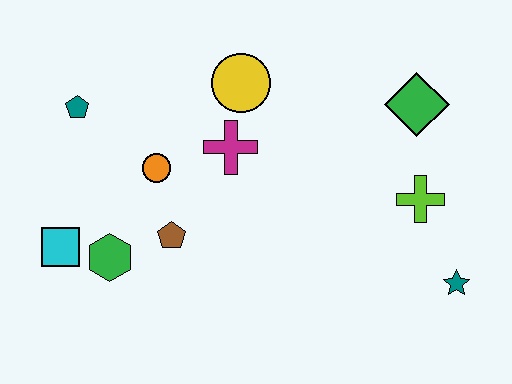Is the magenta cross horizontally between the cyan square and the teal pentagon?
No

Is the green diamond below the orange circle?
No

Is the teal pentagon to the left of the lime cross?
Yes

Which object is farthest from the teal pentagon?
The teal star is farthest from the teal pentagon.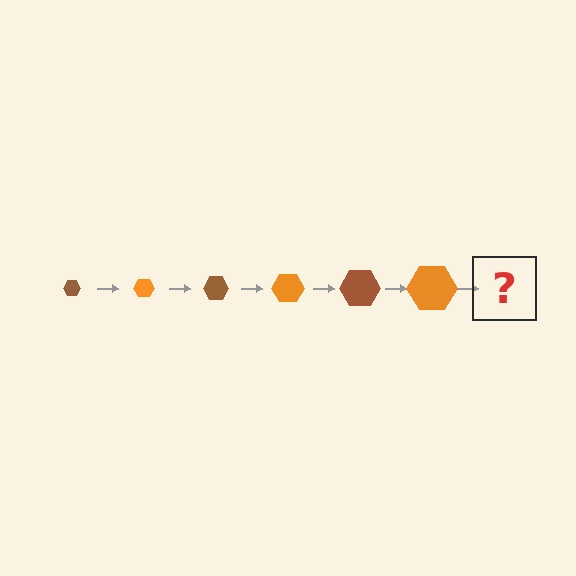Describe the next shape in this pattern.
It should be a brown hexagon, larger than the previous one.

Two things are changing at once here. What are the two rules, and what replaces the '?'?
The two rules are that the hexagon grows larger each step and the color cycles through brown and orange. The '?' should be a brown hexagon, larger than the previous one.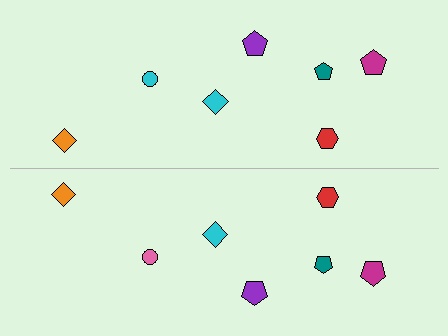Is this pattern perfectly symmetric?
No, the pattern is not perfectly symmetric. The pink circle on the bottom side breaks the symmetry — its mirror counterpart is cyan.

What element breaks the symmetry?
The pink circle on the bottom side breaks the symmetry — its mirror counterpart is cyan.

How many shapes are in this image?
There are 14 shapes in this image.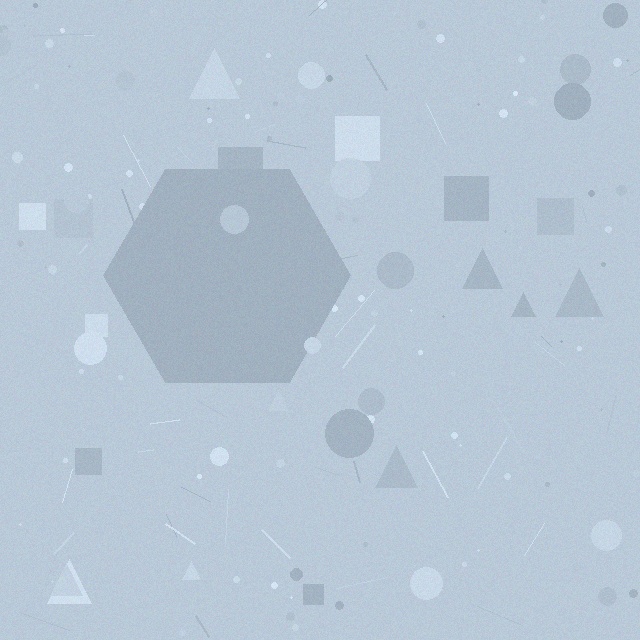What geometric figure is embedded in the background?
A hexagon is embedded in the background.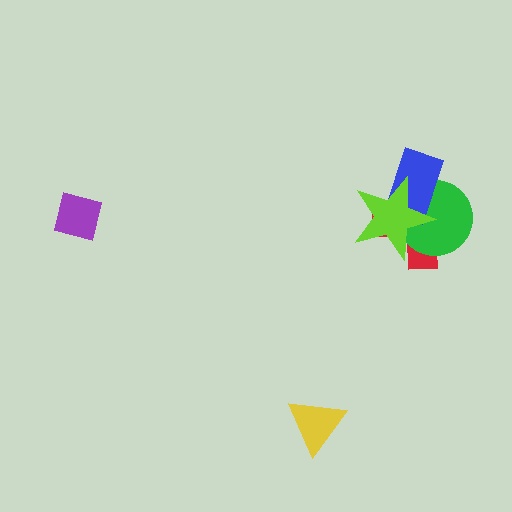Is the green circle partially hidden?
Yes, it is partially covered by another shape.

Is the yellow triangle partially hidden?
No, no other shape covers it.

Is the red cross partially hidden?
Yes, it is partially covered by another shape.